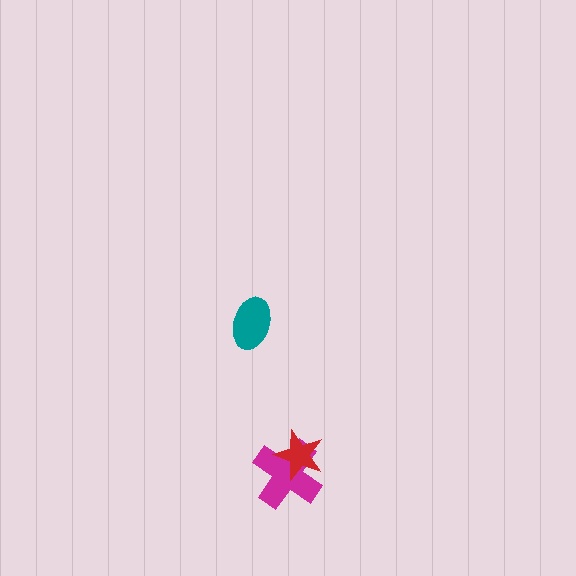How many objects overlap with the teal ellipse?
0 objects overlap with the teal ellipse.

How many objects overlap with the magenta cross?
1 object overlaps with the magenta cross.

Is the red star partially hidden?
No, no other shape covers it.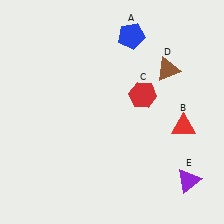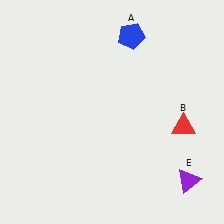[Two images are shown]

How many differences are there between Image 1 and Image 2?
There are 2 differences between the two images.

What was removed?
The red hexagon (C), the brown triangle (D) were removed in Image 2.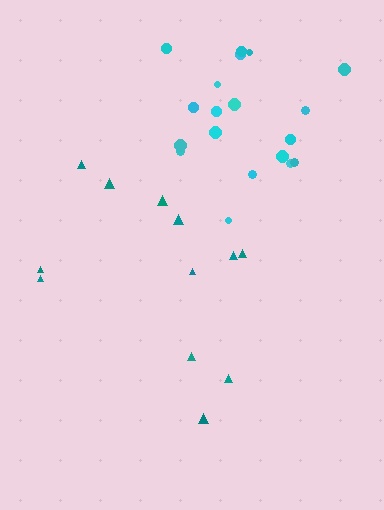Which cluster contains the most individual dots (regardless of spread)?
Cyan (19).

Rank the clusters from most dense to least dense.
cyan, teal.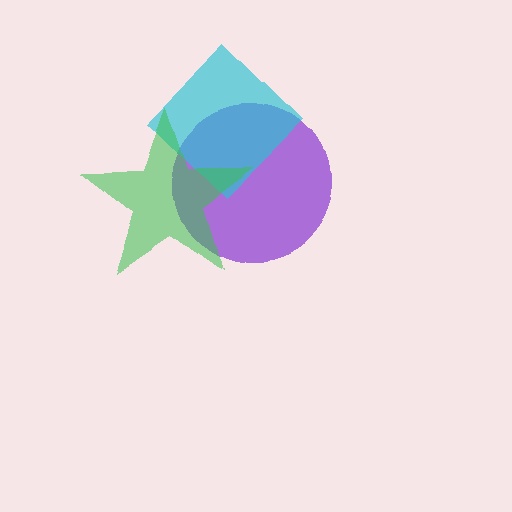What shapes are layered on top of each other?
The layered shapes are: a purple circle, a cyan diamond, a green star.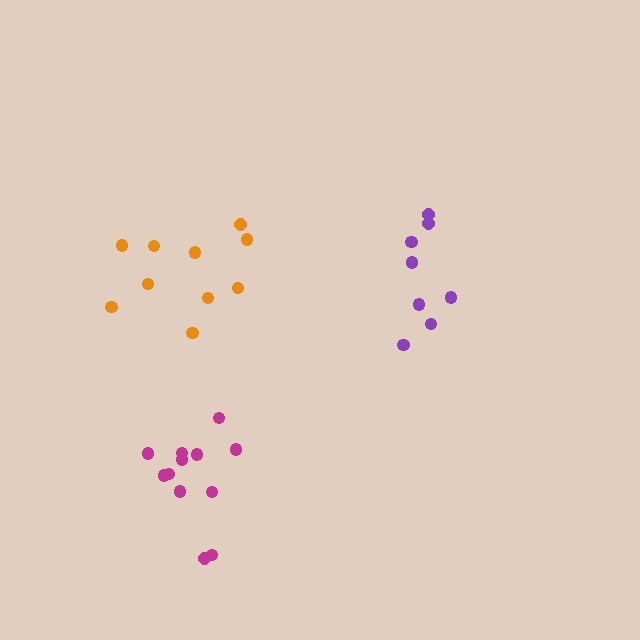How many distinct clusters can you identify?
There are 3 distinct clusters.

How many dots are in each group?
Group 1: 10 dots, Group 2: 8 dots, Group 3: 12 dots (30 total).